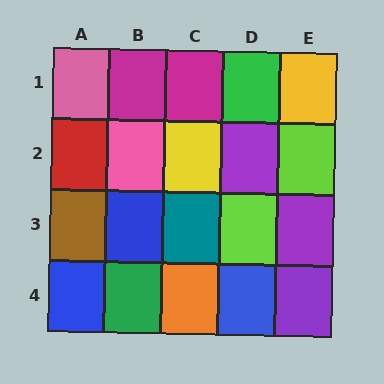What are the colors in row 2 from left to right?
Red, pink, yellow, purple, lime.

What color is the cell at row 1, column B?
Magenta.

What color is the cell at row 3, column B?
Blue.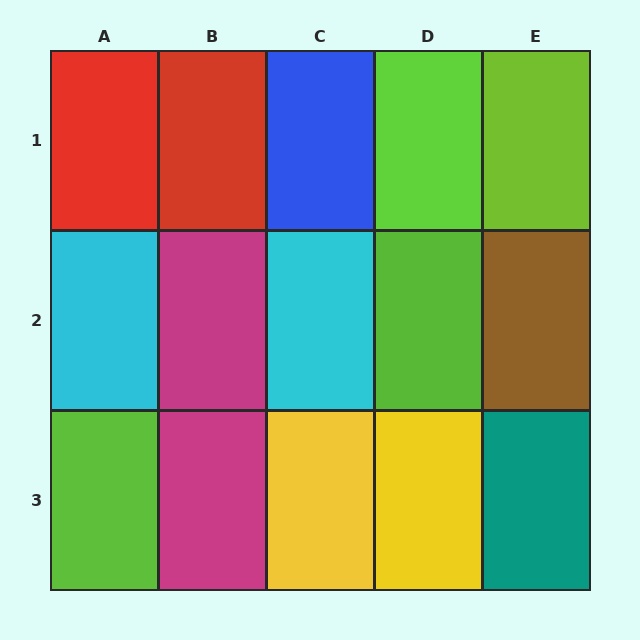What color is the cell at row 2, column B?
Magenta.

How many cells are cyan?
2 cells are cyan.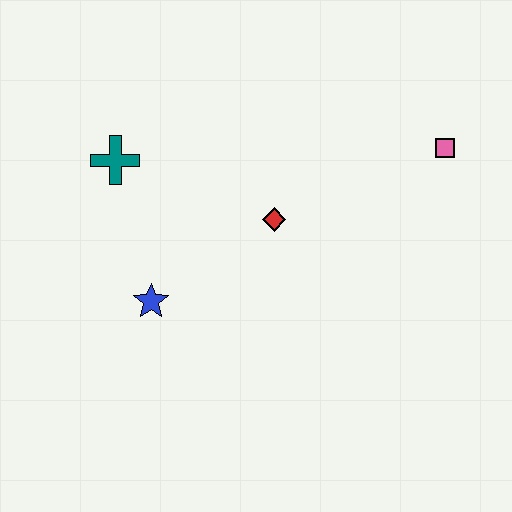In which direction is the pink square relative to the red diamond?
The pink square is to the right of the red diamond.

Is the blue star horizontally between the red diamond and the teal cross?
Yes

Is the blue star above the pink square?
No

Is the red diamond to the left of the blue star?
No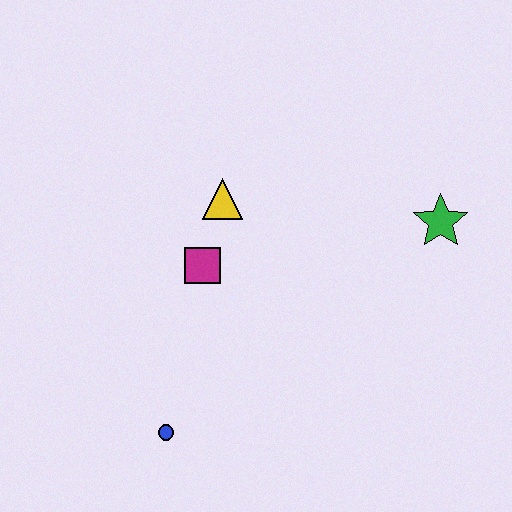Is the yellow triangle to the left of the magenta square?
No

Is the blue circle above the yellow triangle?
No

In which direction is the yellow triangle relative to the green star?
The yellow triangle is to the left of the green star.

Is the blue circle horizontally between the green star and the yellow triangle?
No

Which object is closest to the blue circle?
The magenta square is closest to the blue circle.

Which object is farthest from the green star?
The blue circle is farthest from the green star.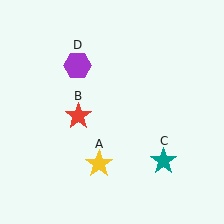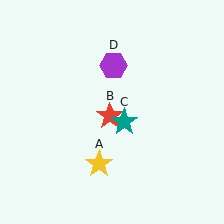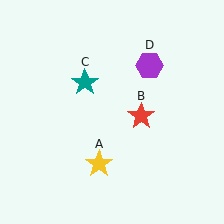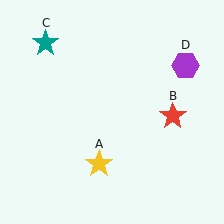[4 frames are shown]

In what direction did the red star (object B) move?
The red star (object B) moved right.